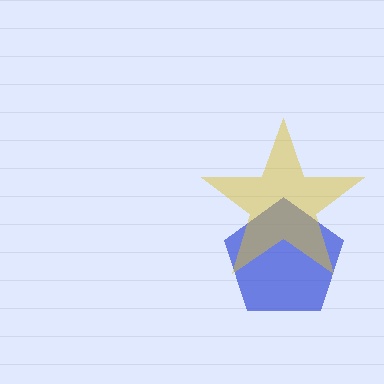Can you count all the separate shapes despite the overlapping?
Yes, there are 2 separate shapes.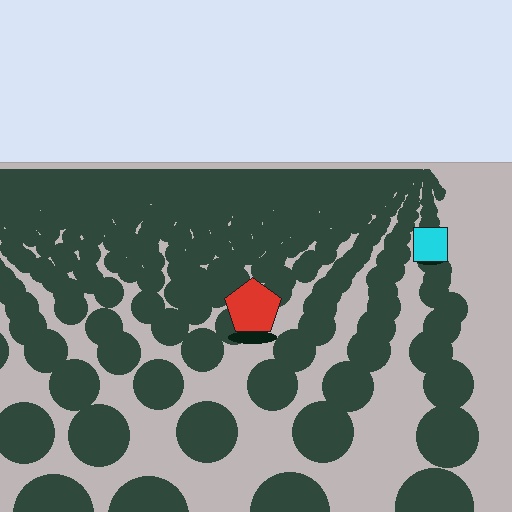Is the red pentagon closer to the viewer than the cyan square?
Yes. The red pentagon is closer — you can tell from the texture gradient: the ground texture is coarser near it.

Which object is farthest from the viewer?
The cyan square is farthest from the viewer. It appears smaller and the ground texture around it is denser.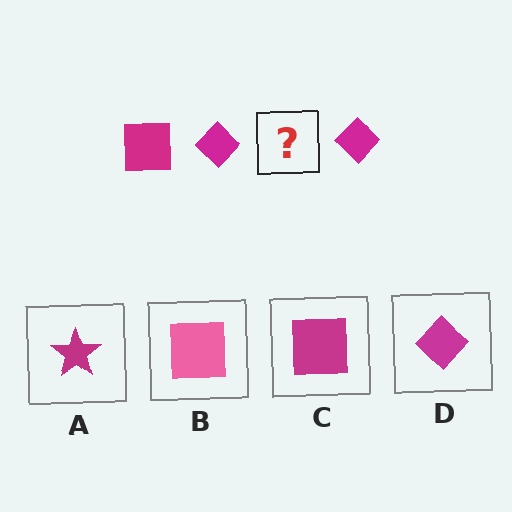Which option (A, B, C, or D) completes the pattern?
C.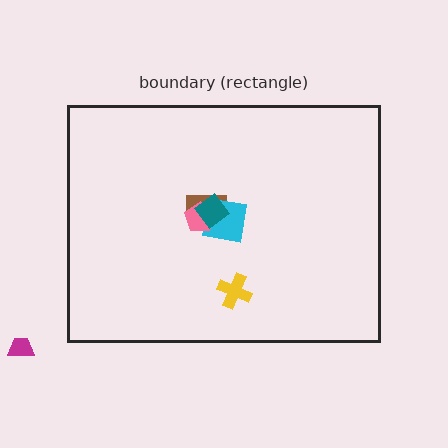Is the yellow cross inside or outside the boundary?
Inside.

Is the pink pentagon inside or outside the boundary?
Inside.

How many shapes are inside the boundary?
5 inside, 1 outside.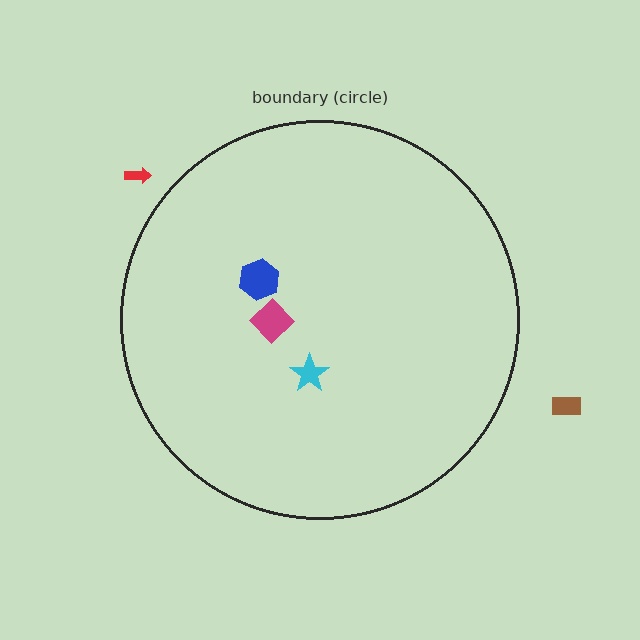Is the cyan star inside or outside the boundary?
Inside.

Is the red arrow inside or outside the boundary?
Outside.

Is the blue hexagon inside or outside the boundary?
Inside.